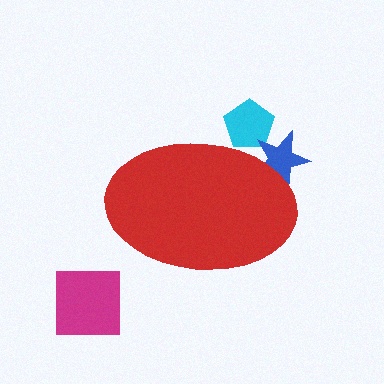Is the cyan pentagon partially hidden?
Yes, the cyan pentagon is partially hidden behind the red ellipse.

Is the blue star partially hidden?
Yes, the blue star is partially hidden behind the red ellipse.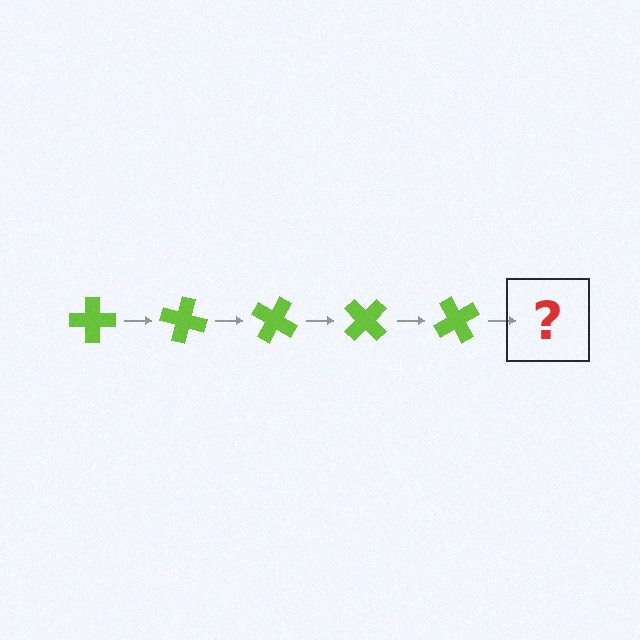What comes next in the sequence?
The next element should be a lime cross rotated 75 degrees.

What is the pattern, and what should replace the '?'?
The pattern is that the cross rotates 15 degrees each step. The '?' should be a lime cross rotated 75 degrees.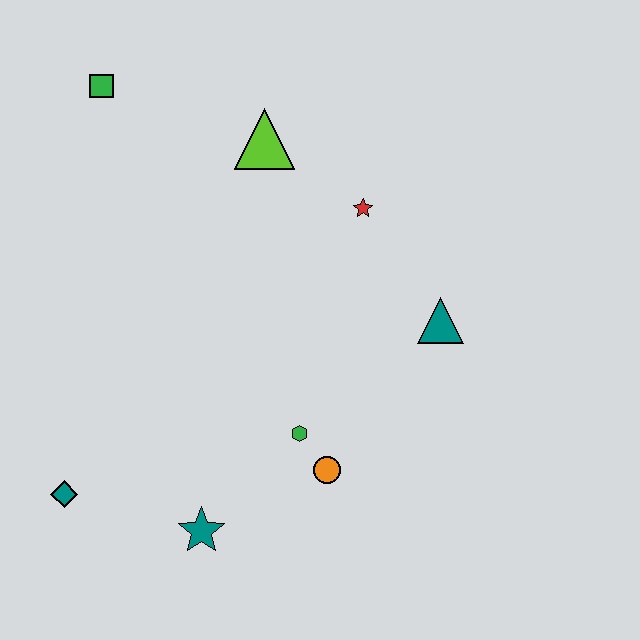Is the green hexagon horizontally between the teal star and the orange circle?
Yes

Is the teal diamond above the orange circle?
No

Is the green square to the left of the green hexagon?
Yes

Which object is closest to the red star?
The lime triangle is closest to the red star.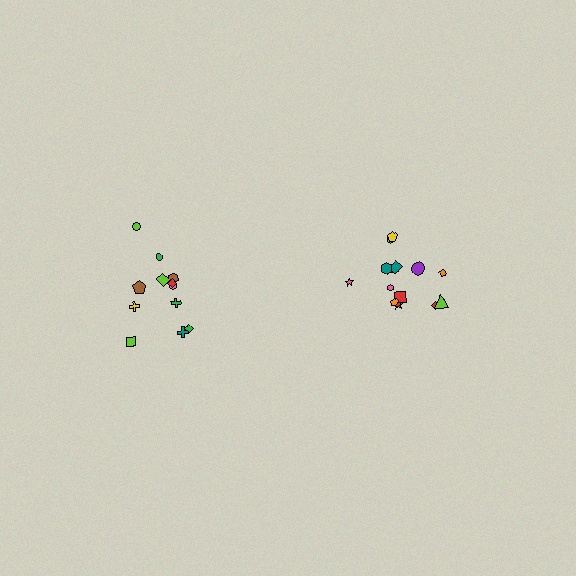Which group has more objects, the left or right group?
The right group.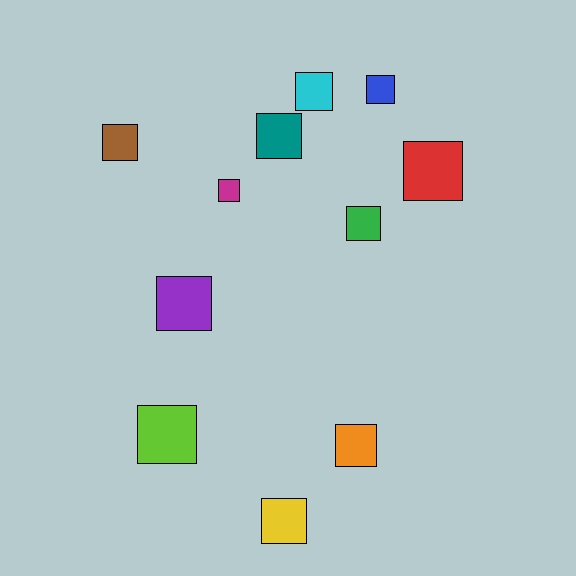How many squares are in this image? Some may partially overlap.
There are 11 squares.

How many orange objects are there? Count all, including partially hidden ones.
There is 1 orange object.